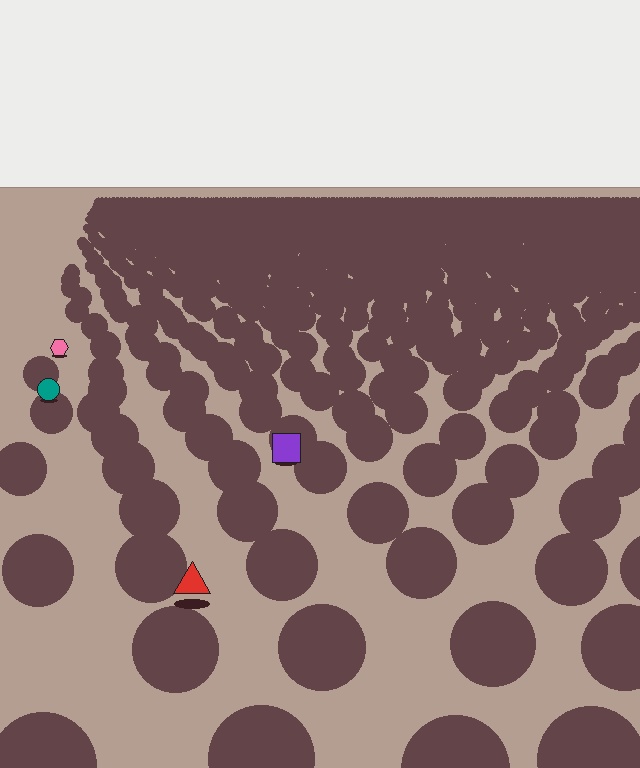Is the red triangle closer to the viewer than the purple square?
Yes. The red triangle is closer — you can tell from the texture gradient: the ground texture is coarser near it.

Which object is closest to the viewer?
The red triangle is closest. The texture marks near it are larger and more spread out.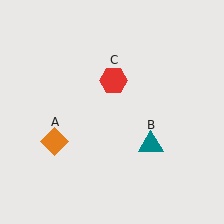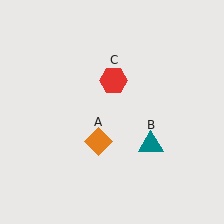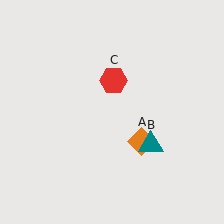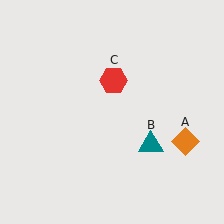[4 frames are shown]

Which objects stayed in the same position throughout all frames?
Teal triangle (object B) and red hexagon (object C) remained stationary.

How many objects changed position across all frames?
1 object changed position: orange diamond (object A).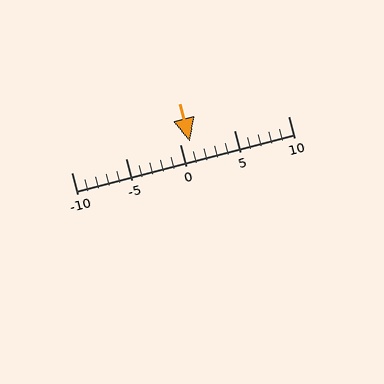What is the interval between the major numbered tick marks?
The major tick marks are spaced 5 units apart.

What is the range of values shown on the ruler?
The ruler shows values from -10 to 10.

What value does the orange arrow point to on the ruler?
The orange arrow points to approximately 1.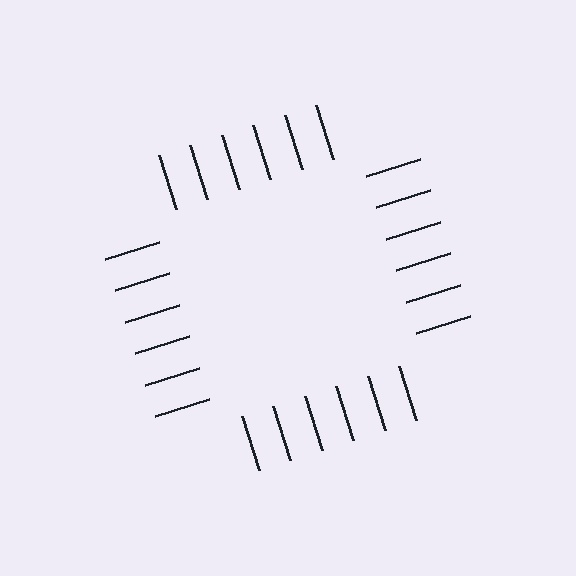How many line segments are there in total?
24 — 6 along each of the 4 edges.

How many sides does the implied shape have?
4 sides — the line-ends trace a square.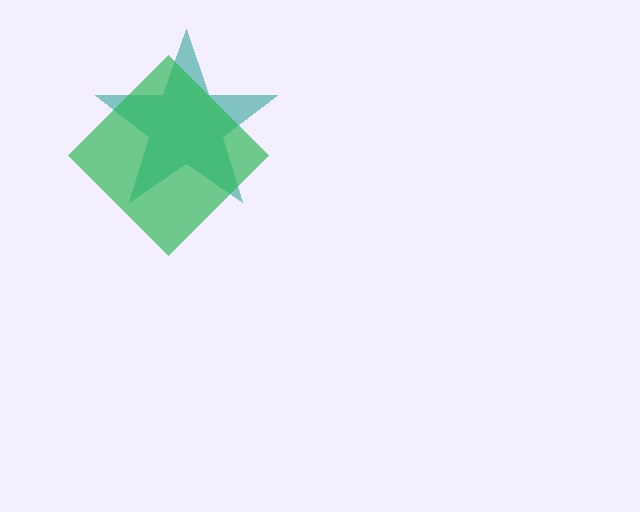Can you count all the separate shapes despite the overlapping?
Yes, there are 2 separate shapes.